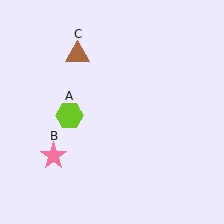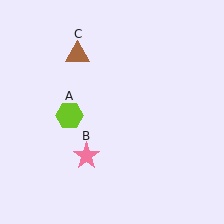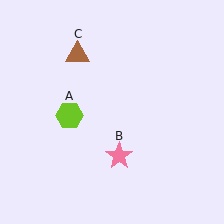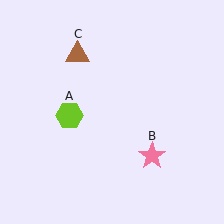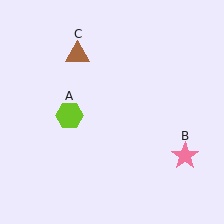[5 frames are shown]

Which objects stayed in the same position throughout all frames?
Lime hexagon (object A) and brown triangle (object C) remained stationary.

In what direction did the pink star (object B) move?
The pink star (object B) moved right.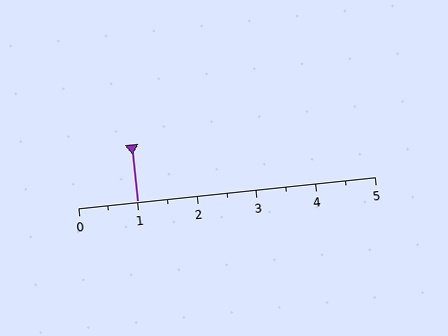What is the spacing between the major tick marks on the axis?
The major ticks are spaced 1 apart.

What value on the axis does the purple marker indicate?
The marker indicates approximately 1.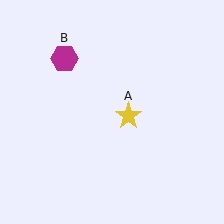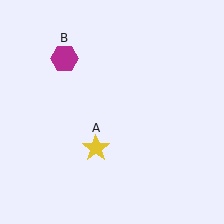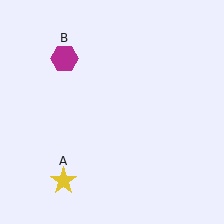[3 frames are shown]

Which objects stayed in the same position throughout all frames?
Magenta hexagon (object B) remained stationary.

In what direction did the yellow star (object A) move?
The yellow star (object A) moved down and to the left.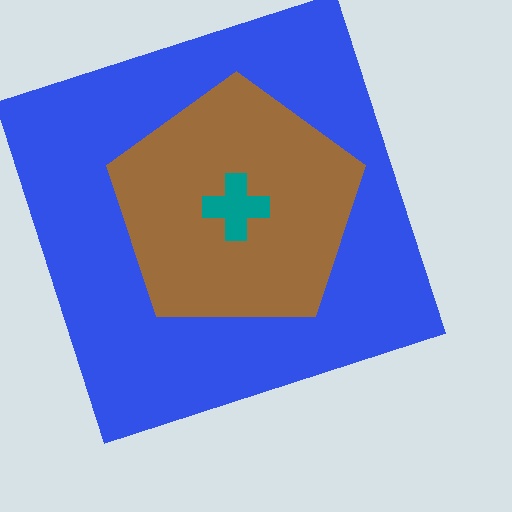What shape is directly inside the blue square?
The brown pentagon.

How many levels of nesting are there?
3.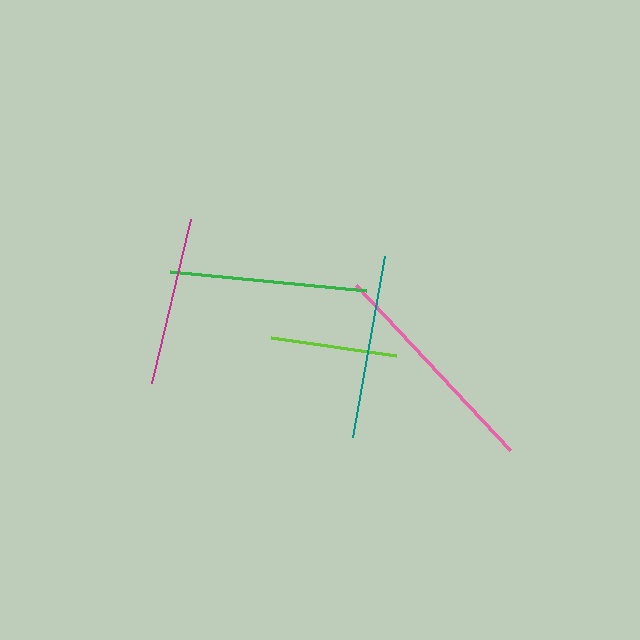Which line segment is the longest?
The pink line is the longest at approximately 226 pixels.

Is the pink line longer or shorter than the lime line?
The pink line is longer than the lime line.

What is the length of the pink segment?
The pink segment is approximately 226 pixels long.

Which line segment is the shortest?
The lime line is the shortest at approximately 126 pixels.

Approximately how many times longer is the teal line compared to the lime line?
The teal line is approximately 1.5 times the length of the lime line.